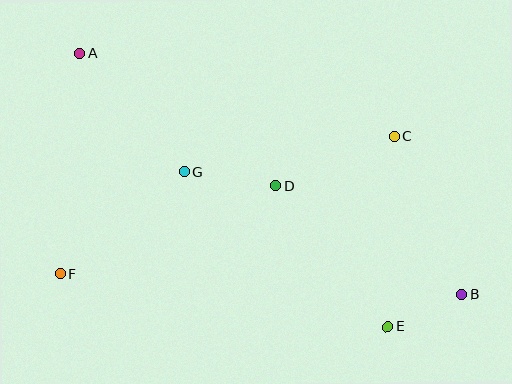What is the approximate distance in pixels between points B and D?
The distance between B and D is approximately 215 pixels.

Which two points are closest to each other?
Points B and E are closest to each other.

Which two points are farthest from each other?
Points A and B are farthest from each other.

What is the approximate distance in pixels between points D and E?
The distance between D and E is approximately 180 pixels.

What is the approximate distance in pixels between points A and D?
The distance between A and D is approximately 236 pixels.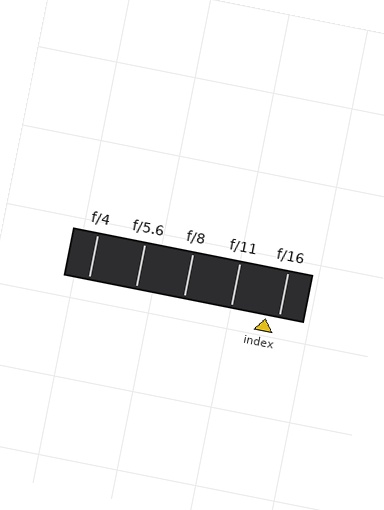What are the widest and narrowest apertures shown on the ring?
The widest aperture shown is f/4 and the narrowest is f/16.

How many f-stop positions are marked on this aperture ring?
There are 5 f-stop positions marked.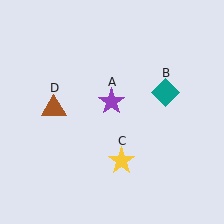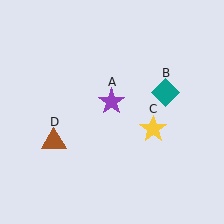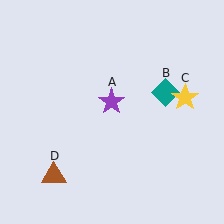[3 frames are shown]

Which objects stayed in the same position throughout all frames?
Purple star (object A) and teal diamond (object B) remained stationary.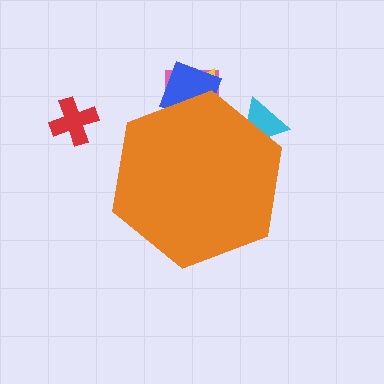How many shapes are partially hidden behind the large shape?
4 shapes are partially hidden.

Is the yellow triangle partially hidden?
Yes, the yellow triangle is partially hidden behind the orange hexagon.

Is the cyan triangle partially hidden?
Yes, the cyan triangle is partially hidden behind the orange hexagon.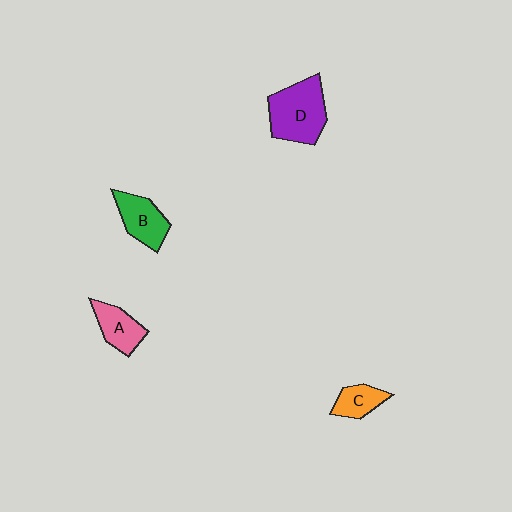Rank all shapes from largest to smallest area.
From largest to smallest: D (purple), B (green), A (pink), C (orange).